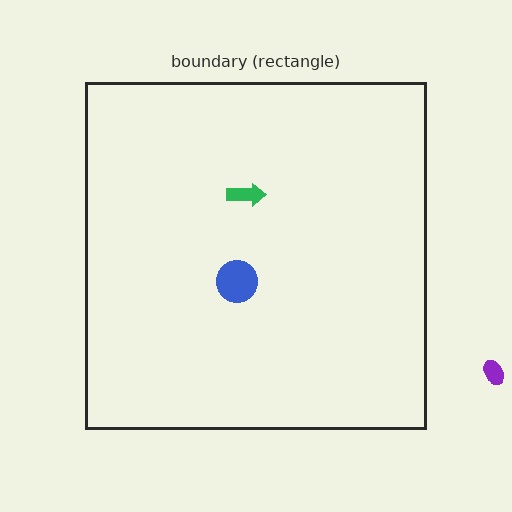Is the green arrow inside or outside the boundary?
Inside.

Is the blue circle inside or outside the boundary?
Inside.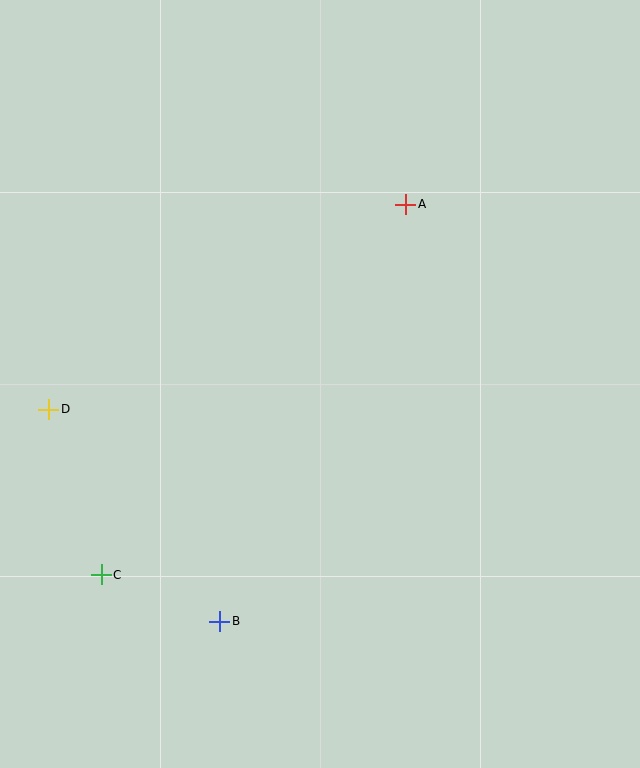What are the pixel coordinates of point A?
Point A is at (406, 204).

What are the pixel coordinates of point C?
Point C is at (101, 575).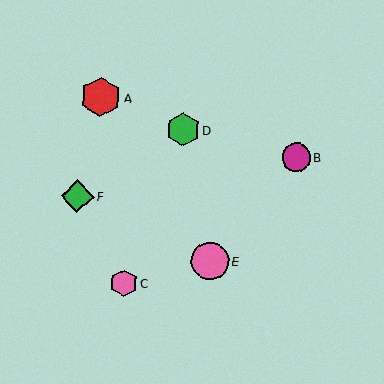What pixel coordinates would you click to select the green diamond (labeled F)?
Click at (78, 197) to select the green diamond F.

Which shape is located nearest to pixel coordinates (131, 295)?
The pink hexagon (labeled C) at (124, 283) is nearest to that location.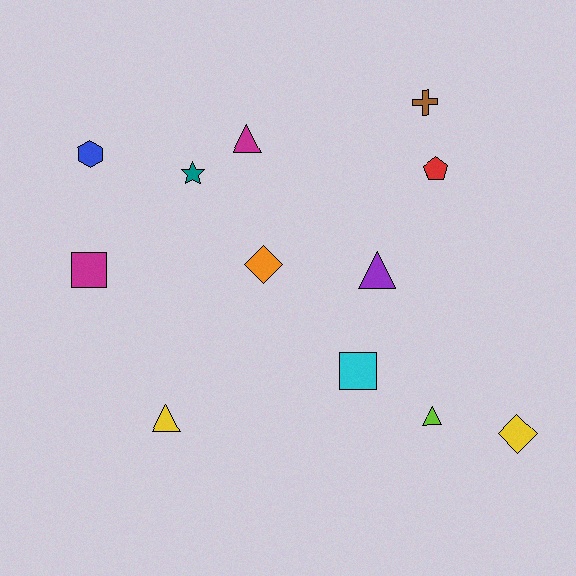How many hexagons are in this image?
There is 1 hexagon.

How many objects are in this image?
There are 12 objects.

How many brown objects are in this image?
There is 1 brown object.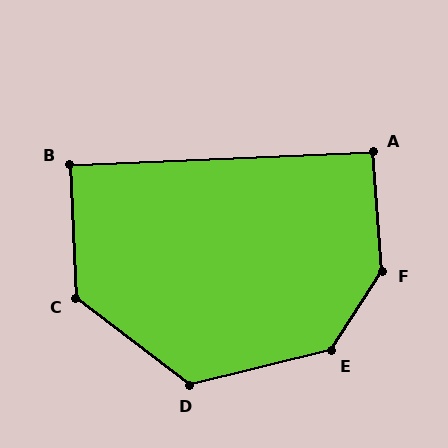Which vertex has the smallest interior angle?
B, at approximately 90 degrees.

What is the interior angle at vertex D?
Approximately 128 degrees (obtuse).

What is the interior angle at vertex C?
Approximately 131 degrees (obtuse).